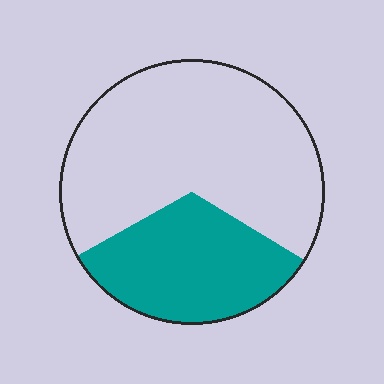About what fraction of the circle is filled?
About one third (1/3).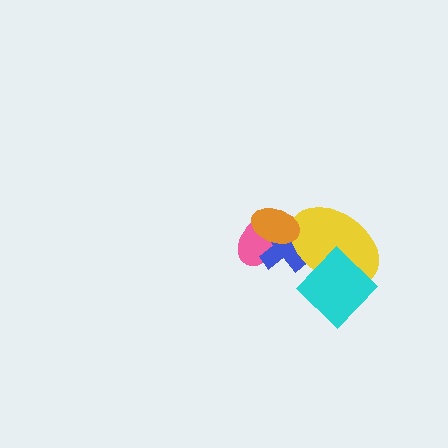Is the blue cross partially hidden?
Yes, it is partially covered by another shape.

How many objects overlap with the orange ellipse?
3 objects overlap with the orange ellipse.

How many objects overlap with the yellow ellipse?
3 objects overlap with the yellow ellipse.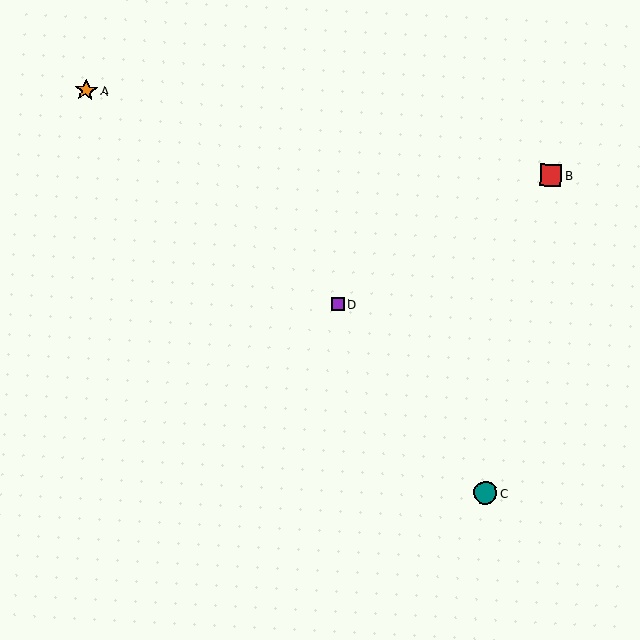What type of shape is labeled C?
Shape C is a teal circle.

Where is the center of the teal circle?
The center of the teal circle is at (486, 493).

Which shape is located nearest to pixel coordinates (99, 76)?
The orange star (labeled A) at (86, 90) is nearest to that location.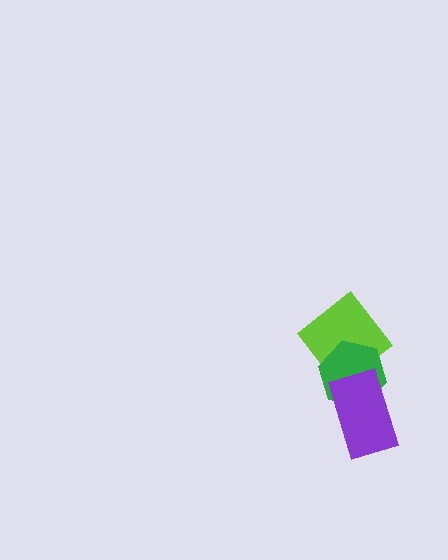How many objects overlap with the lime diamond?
2 objects overlap with the lime diamond.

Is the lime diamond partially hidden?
Yes, it is partially covered by another shape.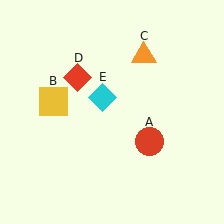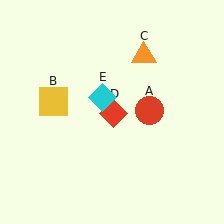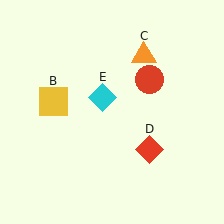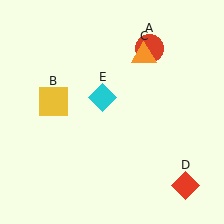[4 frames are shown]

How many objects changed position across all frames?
2 objects changed position: red circle (object A), red diamond (object D).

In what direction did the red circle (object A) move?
The red circle (object A) moved up.